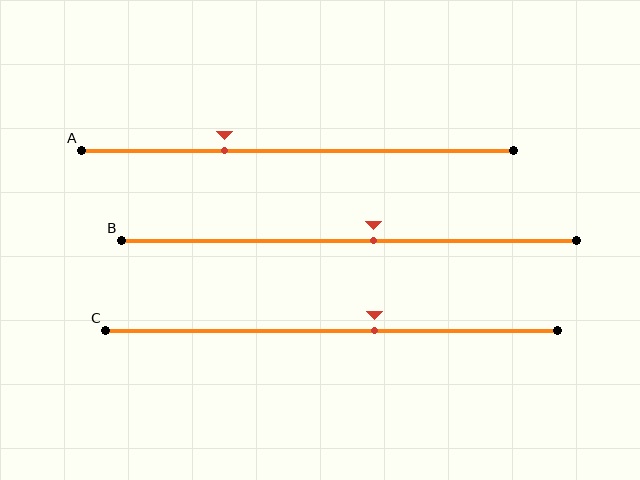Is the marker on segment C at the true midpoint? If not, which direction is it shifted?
No, the marker on segment C is shifted to the right by about 10% of the segment length.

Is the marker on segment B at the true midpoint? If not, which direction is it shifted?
No, the marker on segment B is shifted to the right by about 5% of the segment length.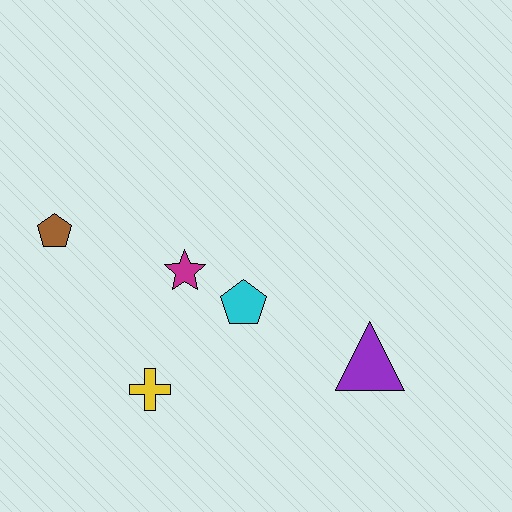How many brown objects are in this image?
There is 1 brown object.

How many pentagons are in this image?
There are 2 pentagons.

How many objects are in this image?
There are 5 objects.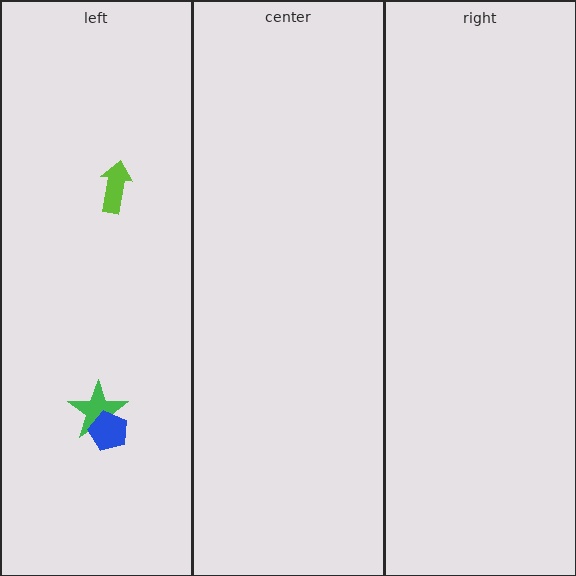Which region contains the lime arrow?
The left region.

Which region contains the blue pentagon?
The left region.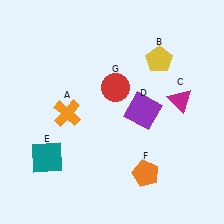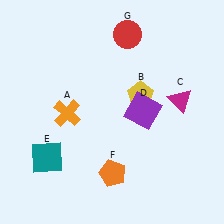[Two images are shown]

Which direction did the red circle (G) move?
The red circle (G) moved up.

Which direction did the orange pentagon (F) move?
The orange pentagon (F) moved left.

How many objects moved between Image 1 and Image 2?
3 objects moved between the two images.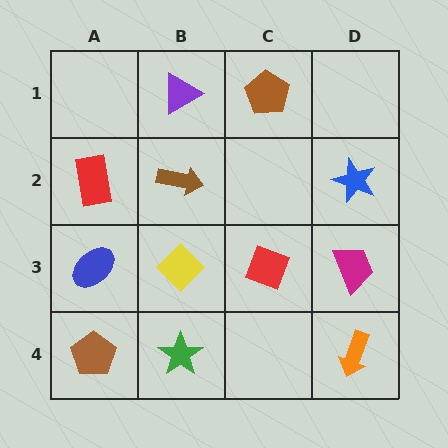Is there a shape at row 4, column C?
No, that cell is empty.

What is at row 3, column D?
A magenta trapezoid.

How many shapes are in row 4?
3 shapes.